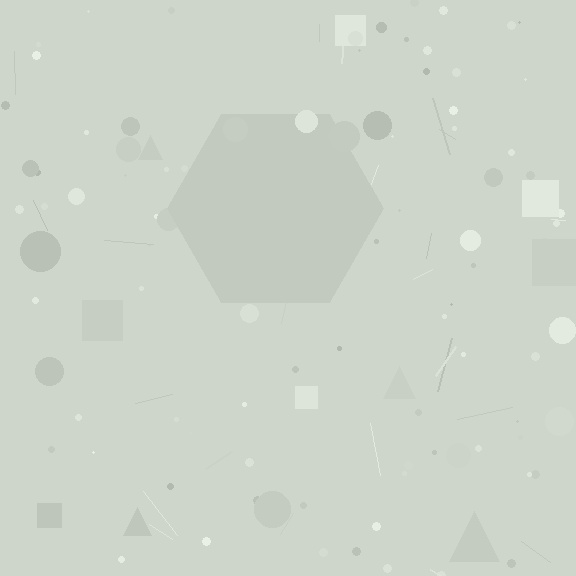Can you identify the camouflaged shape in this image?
The camouflaged shape is a hexagon.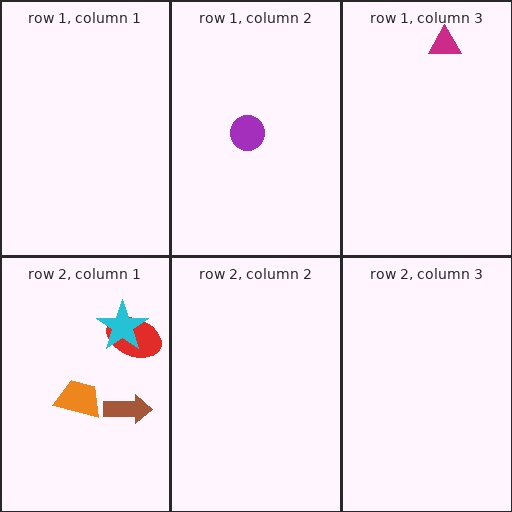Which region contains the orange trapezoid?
The row 2, column 1 region.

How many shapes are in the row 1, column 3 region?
1.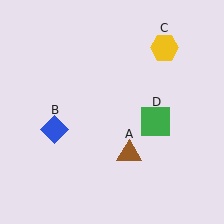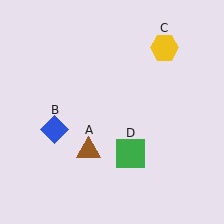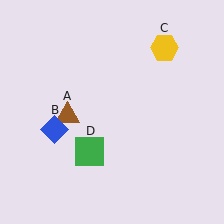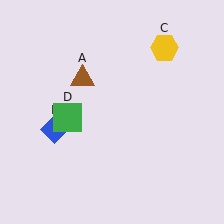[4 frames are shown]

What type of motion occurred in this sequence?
The brown triangle (object A), green square (object D) rotated clockwise around the center of the scene.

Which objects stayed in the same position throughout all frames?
Blue diamond (object B) and yellow hexagon (object C) remained stationary.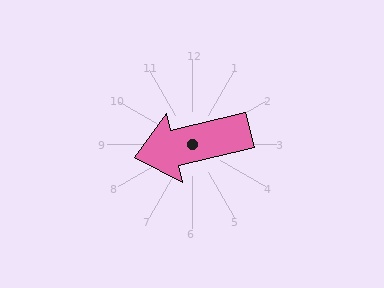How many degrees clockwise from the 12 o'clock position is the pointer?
Approximately 256 degrees.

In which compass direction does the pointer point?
West.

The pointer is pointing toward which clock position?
Roughly 9 o'clock.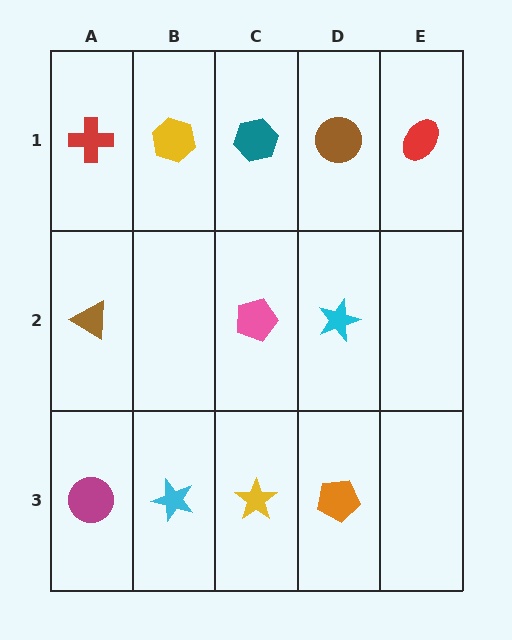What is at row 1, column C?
A teal hexagon.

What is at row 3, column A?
A magenta circle.